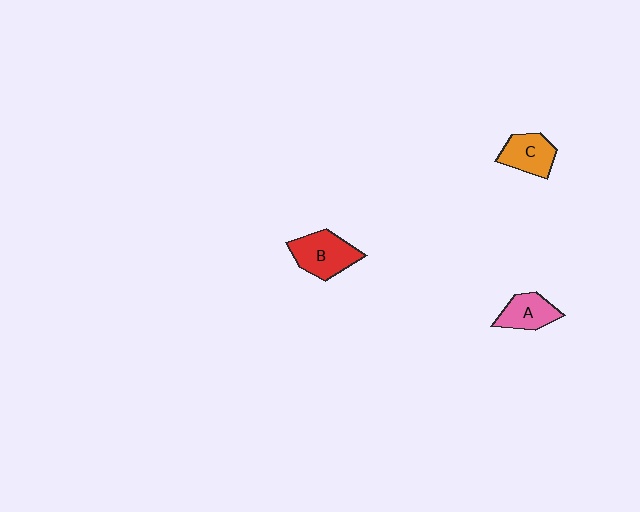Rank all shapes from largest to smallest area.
From largest to smallest: B (red), C (orange), A (pink).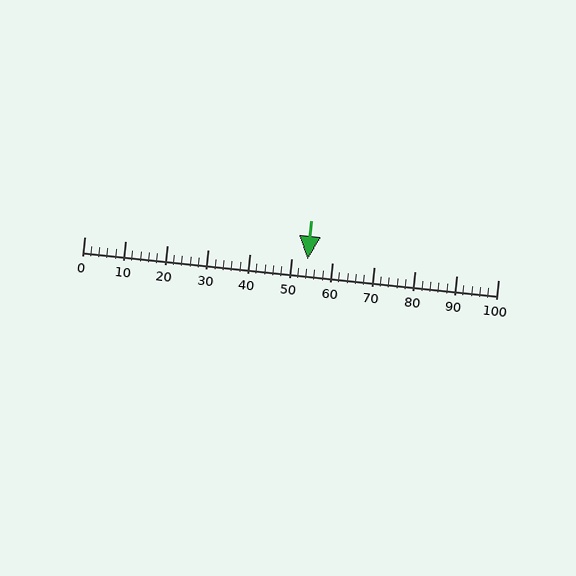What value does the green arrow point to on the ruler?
The green arrow points to approximately 54.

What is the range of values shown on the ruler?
The ruler shows values from 0 to 100.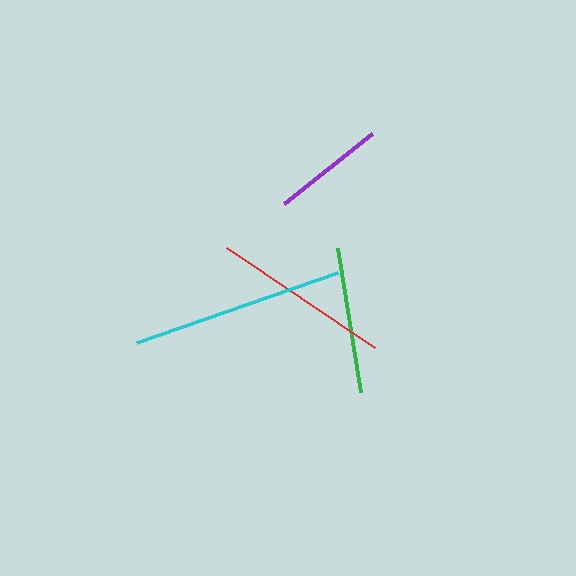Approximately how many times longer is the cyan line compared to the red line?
The cyan line is approximately 1.2 times the length of the red line.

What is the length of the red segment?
The red segment is approximately 179 pixels long.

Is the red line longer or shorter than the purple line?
The red line is longer than the purple line.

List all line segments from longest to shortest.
From longest to shortest: cyan, red, green, purple.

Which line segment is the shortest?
The purple line is the shortest at approximately 112 pixels.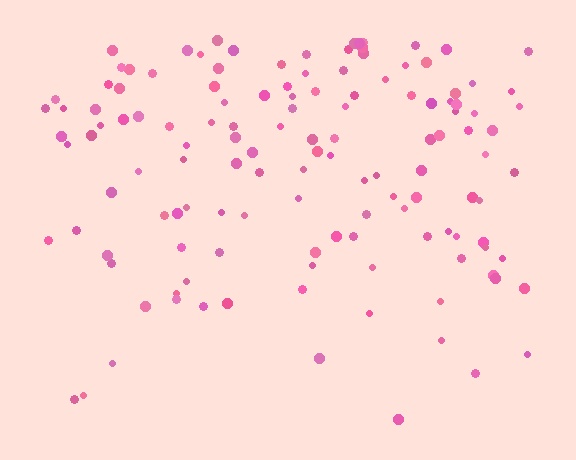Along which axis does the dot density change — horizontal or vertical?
Vertical.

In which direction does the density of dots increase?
From bottom to top, with the top side densest.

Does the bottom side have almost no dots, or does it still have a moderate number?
Still a moderate number, just noticeably fewer than the top.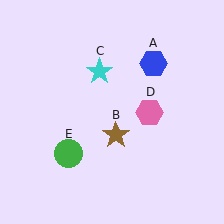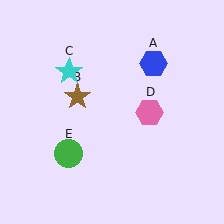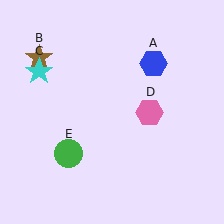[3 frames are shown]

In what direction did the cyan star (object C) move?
The cyan star (object C) moved left.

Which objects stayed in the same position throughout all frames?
Blue hexagon (object A) and pink hexagon (object D) and green circle (object E) remained stationary.